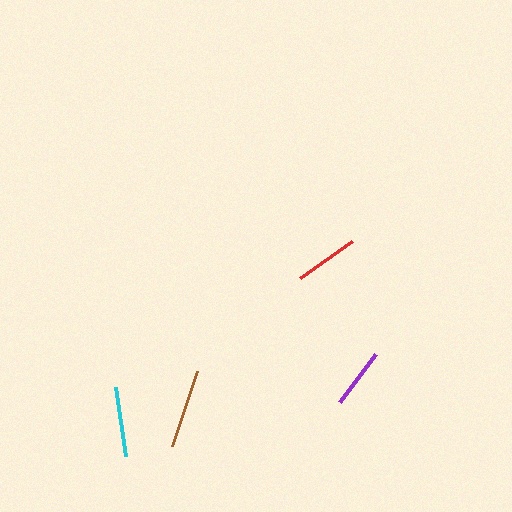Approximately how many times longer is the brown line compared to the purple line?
The brown line is approximately 1.3 times the length of the purple line.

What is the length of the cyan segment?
The cyan segment is approximately 70 pixels long.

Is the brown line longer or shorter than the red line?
The brown line is longer than the red line.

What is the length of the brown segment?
The brown segment is approximately 79 pixels long.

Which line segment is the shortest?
The purple line is the shortest at approximately 60 pixels.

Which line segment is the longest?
The brown line is the longest at approximately 79 pixels.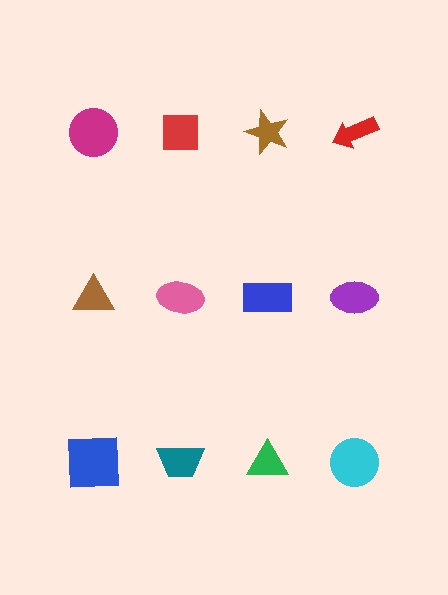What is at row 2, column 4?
A purple ellipse.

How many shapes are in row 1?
4 shapes.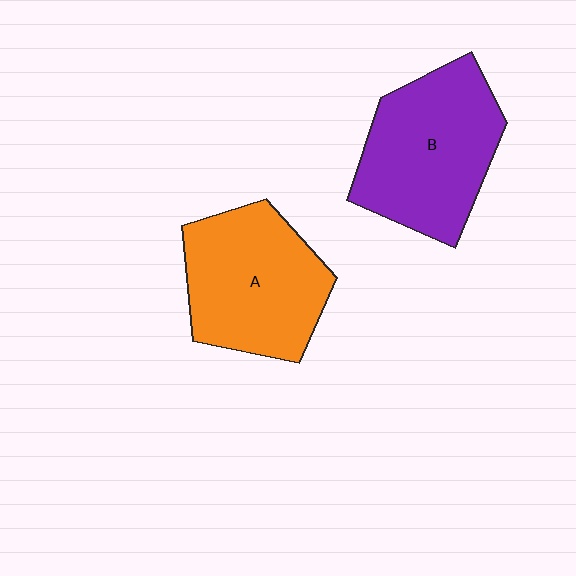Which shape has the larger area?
Shape B (purple).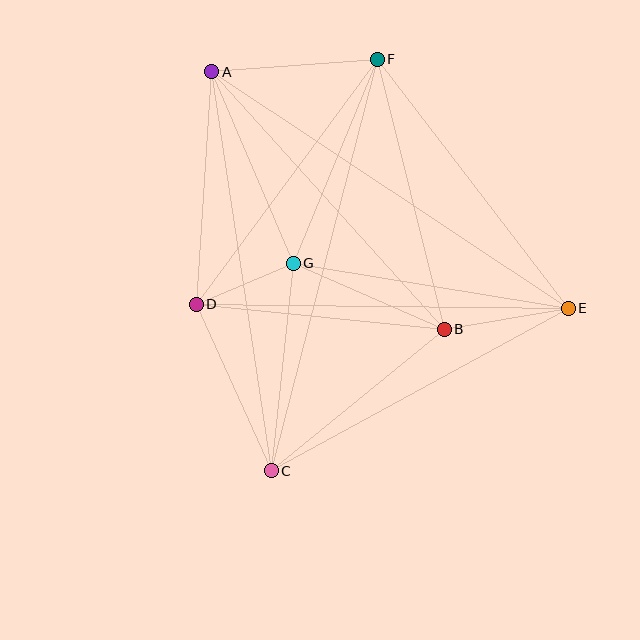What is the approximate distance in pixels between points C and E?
The distance between C and E is approximately 338 pixels.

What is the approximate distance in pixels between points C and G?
The distance between C and G is approximately 209 pixels.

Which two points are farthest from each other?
Points A and E are farthest from each other.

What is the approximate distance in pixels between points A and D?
The distance between A and D is approximately 233 pixels.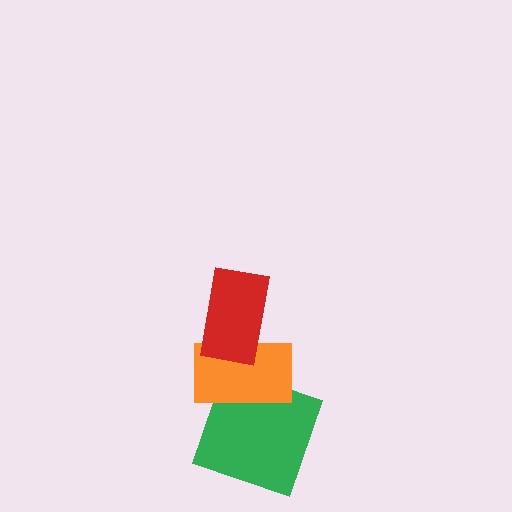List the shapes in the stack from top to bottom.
From top to bottom: the red rectangle, the orange rectangle, the green square.